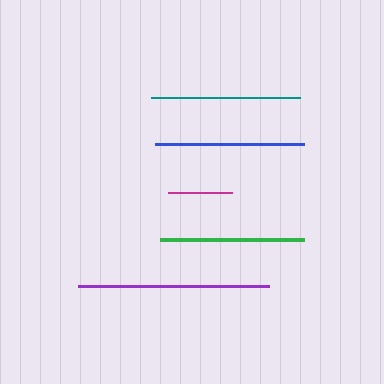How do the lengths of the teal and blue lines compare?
The teal and blue lines are approximately the same length.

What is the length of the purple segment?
The purple segment is approximately 192 pixels long.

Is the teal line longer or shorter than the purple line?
The purple line is longer than the teal line.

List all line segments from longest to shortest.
From longest to shortest: purple, teal, blue, green, magenta.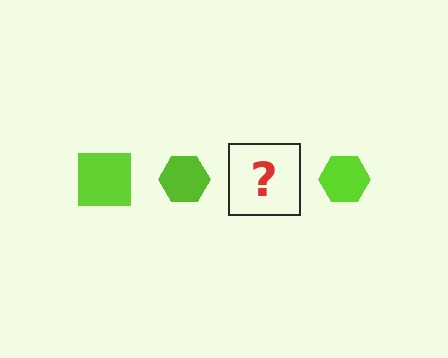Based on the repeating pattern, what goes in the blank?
The blank should be a lime square.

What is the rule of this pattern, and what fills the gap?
The rule is that the pattern cycles through square, hexagon shapes in lime. The gap should be filled with a lime square.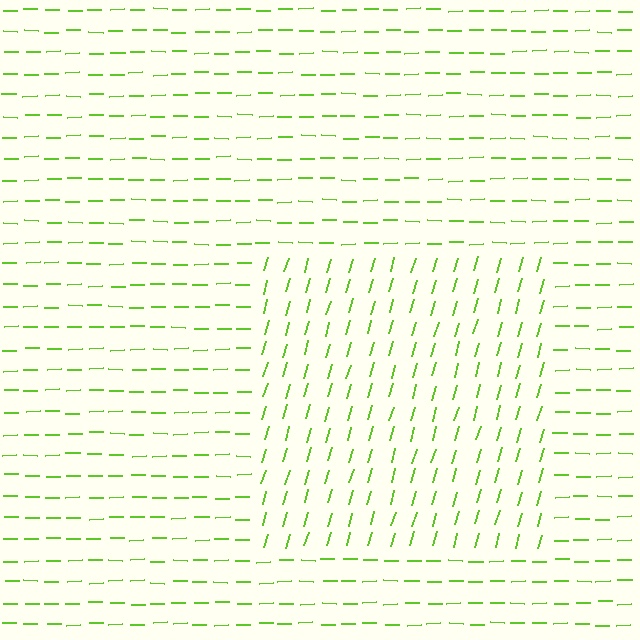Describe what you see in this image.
The image is filled with small lime line segments. A rectangle region in the image has lines oriented differently from the surrounding lines, creating a visible texture boundary.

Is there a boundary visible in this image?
Yes, there is a texture boundary formed by a change in line orientation.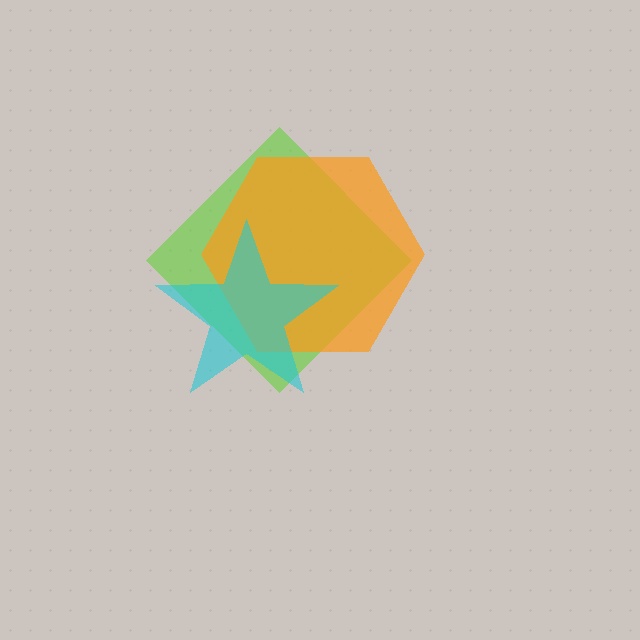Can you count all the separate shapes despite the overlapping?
Yes, there are 3 separate shapes.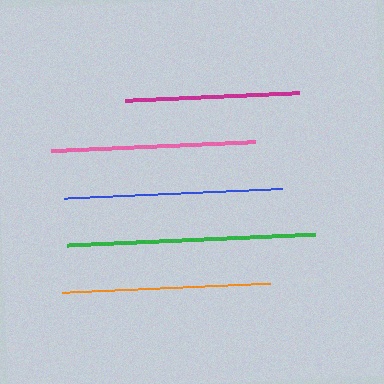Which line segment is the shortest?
The magenta line is the shortest at approximately 174 pixels.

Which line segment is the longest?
The green line is the longest at approximately 248 pixels.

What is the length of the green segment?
The green segment is approximately 248 pixels long.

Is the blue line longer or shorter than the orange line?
The blue line is longer than the orange line.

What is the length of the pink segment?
The pink segment is approximately 204 pixels long.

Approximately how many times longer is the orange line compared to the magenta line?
The orange line is approximately 1.2 times the length of the magenta line.